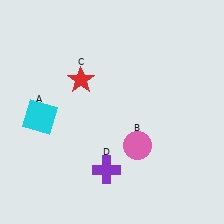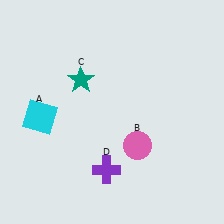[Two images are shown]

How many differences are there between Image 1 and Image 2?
There is 1 difference between the two images.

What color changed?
The star (C) changed from red in Image 1 to teal in Image 2.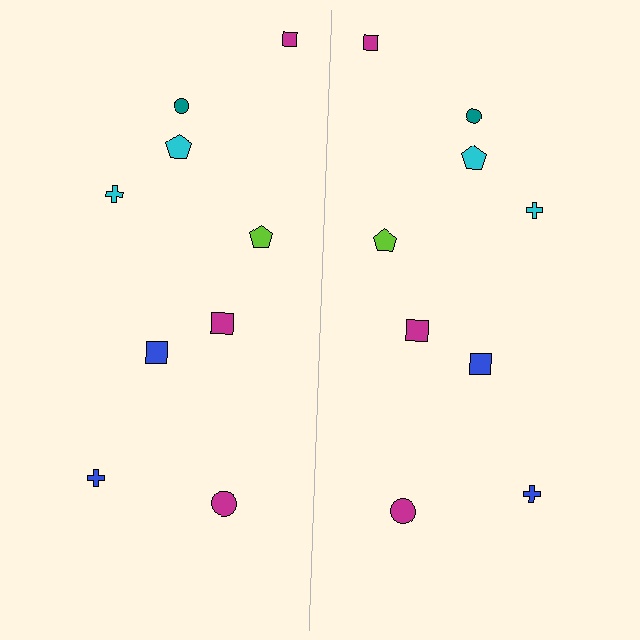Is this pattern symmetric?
Yes, this pattern has bilateral (reflection) symmetry.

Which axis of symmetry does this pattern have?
The pattern has a vertical axis of symmetry running through the center of the image.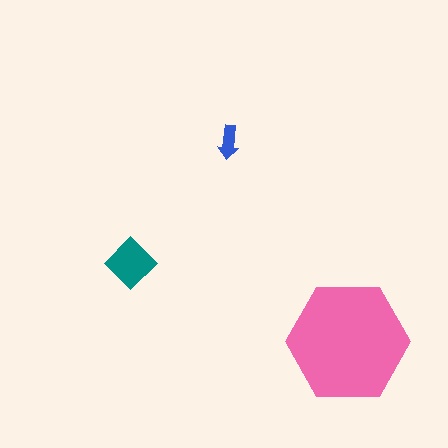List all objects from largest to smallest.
The pink hexagon, the teal diamond, the blue arrow.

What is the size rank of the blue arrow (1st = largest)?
3rd.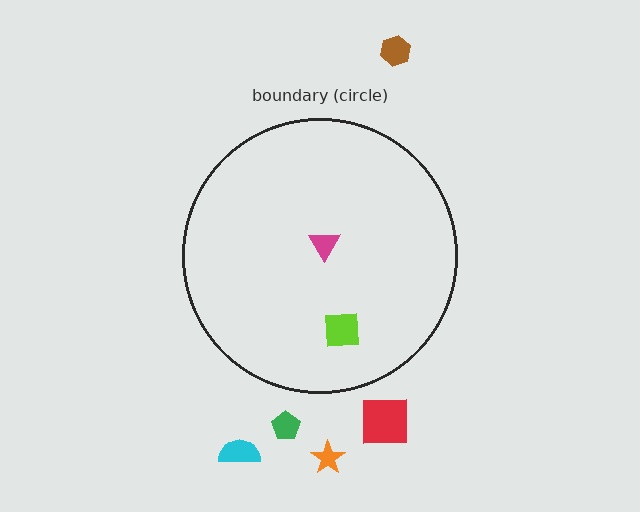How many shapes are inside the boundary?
2 inside, 5 outside.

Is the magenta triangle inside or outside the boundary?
Inside.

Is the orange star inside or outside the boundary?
Outside.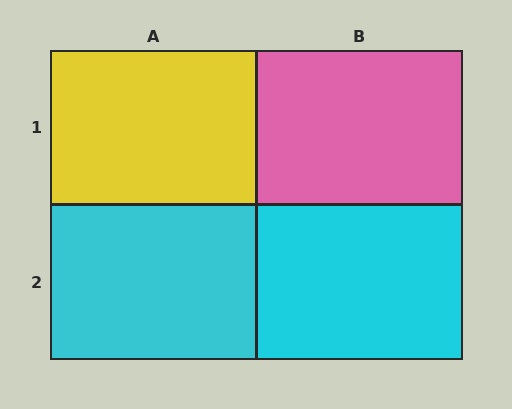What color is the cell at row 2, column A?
Cyan.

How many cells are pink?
1 cell is pink.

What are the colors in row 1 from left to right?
Yellow, pink.